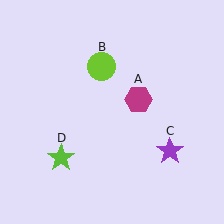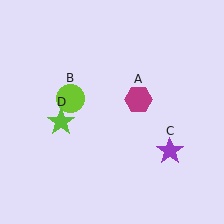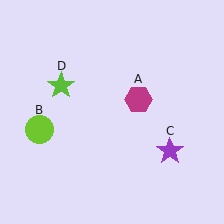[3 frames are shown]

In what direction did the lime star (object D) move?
The lime star (object D) moved up.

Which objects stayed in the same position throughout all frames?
Magenta hexagon (object A) and purple star (object C) remained stationary.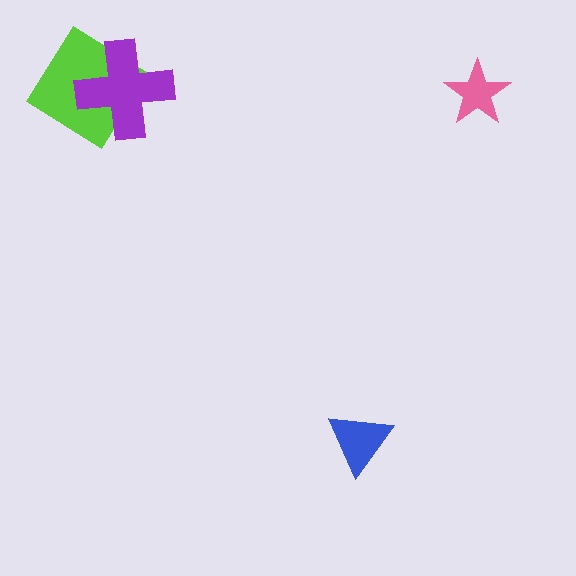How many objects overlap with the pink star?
0 objects overlap with the pink star.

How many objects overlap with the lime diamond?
1 object overlaps with the lime diamond.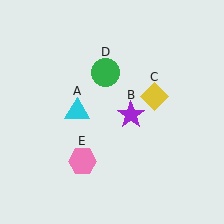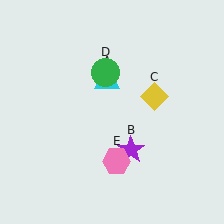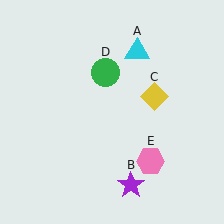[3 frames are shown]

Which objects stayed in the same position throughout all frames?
Yellow diamond (object C) and green circle (object D) remained stationary.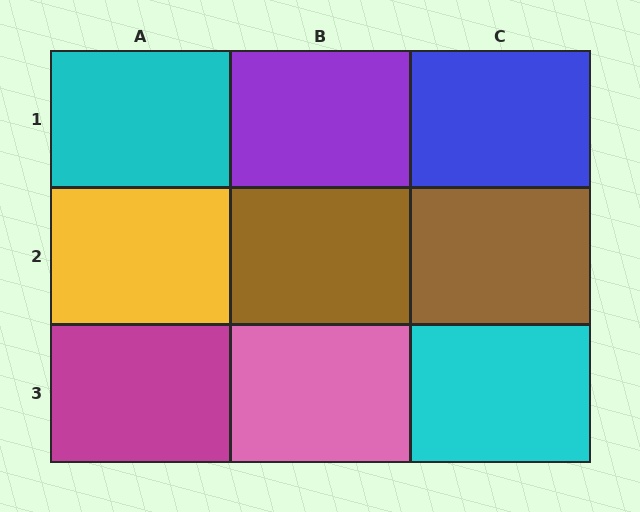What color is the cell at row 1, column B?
Purple.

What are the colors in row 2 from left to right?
Yellow, brown, brown.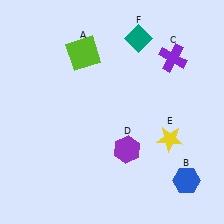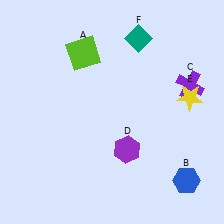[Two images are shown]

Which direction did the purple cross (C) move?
The purple cross (C) moved down.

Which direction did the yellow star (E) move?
The yellow star (E) moved up.